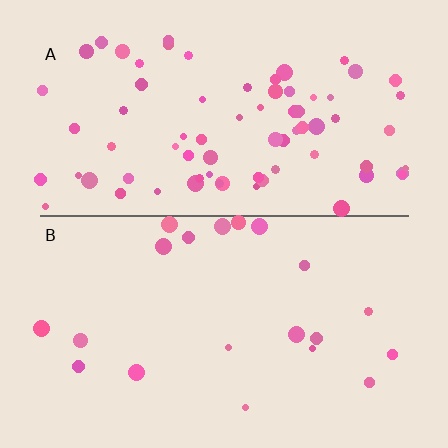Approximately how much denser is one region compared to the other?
Approximately 3.7× — region A over region B.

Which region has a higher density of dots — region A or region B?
A (the top).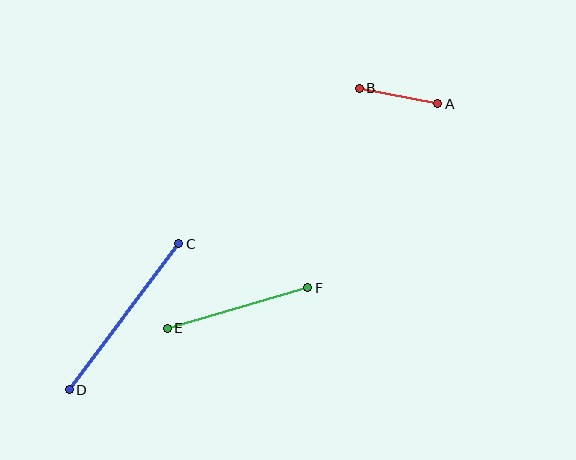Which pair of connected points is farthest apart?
Points C and D are farthest apart.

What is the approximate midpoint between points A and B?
The midpoint is at approximately (398, 96) pixels.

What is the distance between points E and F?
The distance is approximately 146 pixels.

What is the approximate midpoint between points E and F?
The midpoint is at approximately (237, 308) pixels.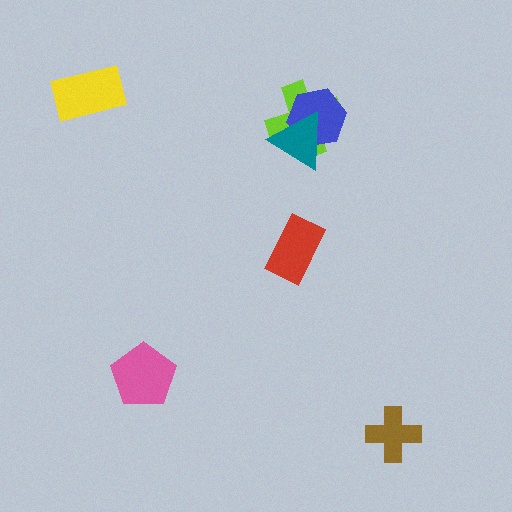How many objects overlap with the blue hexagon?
2 objects overlap with the blue hexagon.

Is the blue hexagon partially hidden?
Yes, it is partially covered by another shape.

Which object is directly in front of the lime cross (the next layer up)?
The blue hexagon is directly in front of the lime cross.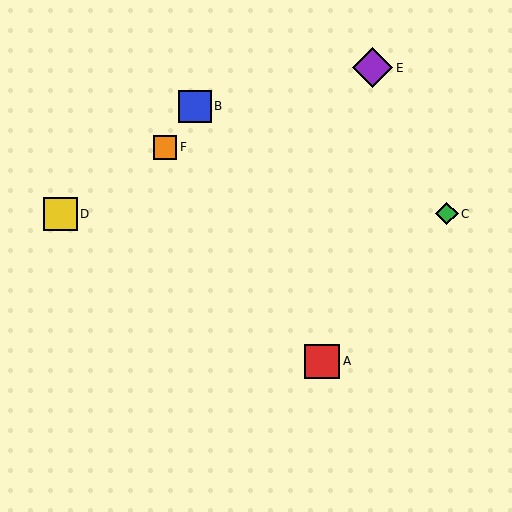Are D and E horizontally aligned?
No, D is at y≈214 and E is at y≈68.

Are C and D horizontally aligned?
Yes, both are at y≈214.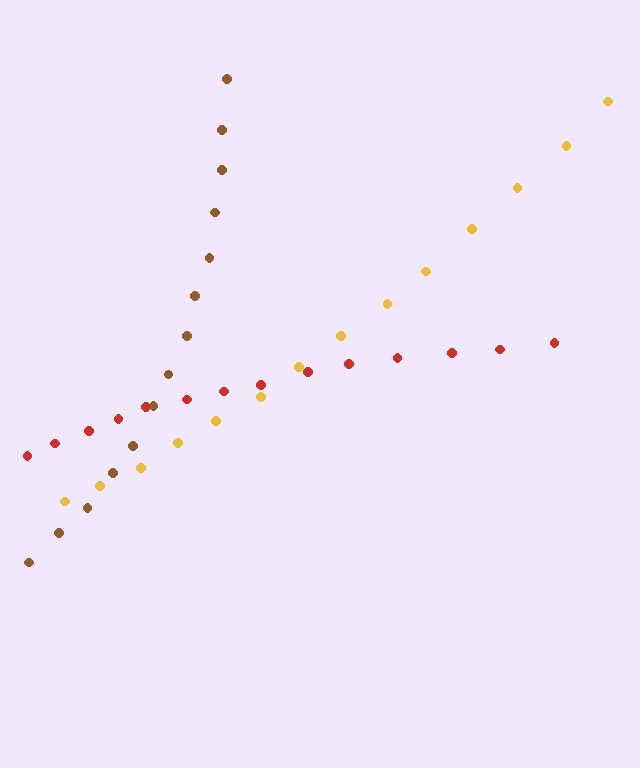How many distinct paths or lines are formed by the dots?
There are 3 distinct paths.